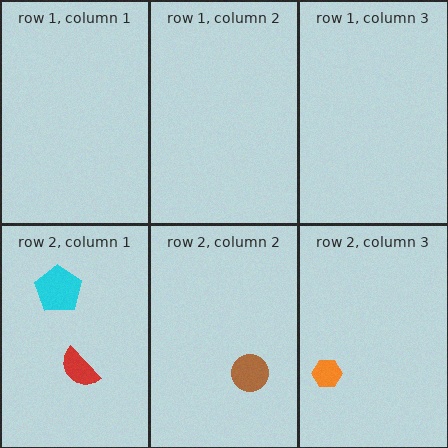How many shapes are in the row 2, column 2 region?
1.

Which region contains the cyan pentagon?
The row 2, column 1 region.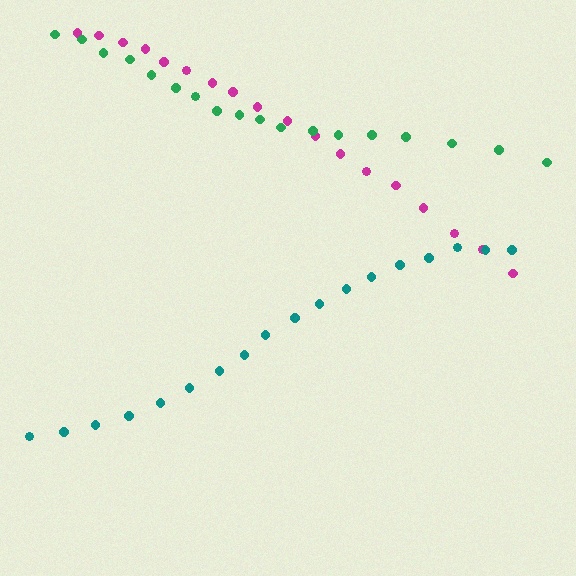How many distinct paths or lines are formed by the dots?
There are 3 distinct paths.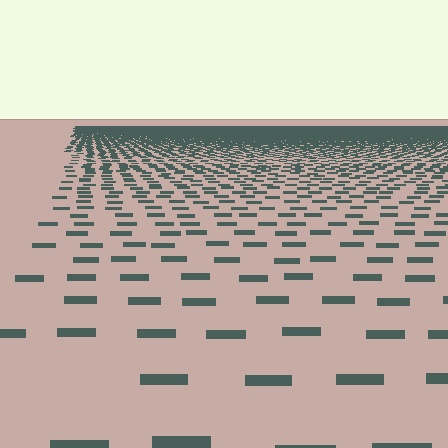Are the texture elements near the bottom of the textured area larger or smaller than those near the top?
Larger. Near the bottom, elements are closer to the viewer and appear at a bigger on-screen size.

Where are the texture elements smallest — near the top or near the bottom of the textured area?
Near the top.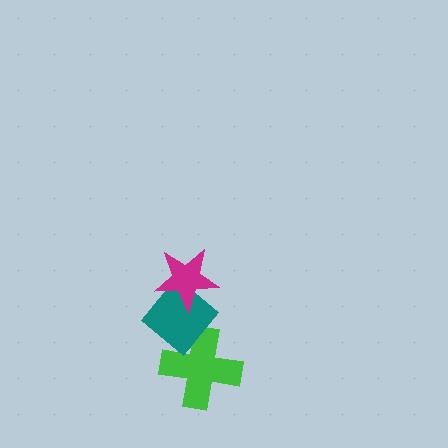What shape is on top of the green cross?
The teal diamond is on top of the green cross.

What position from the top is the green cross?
The green cross is 3rd from the top.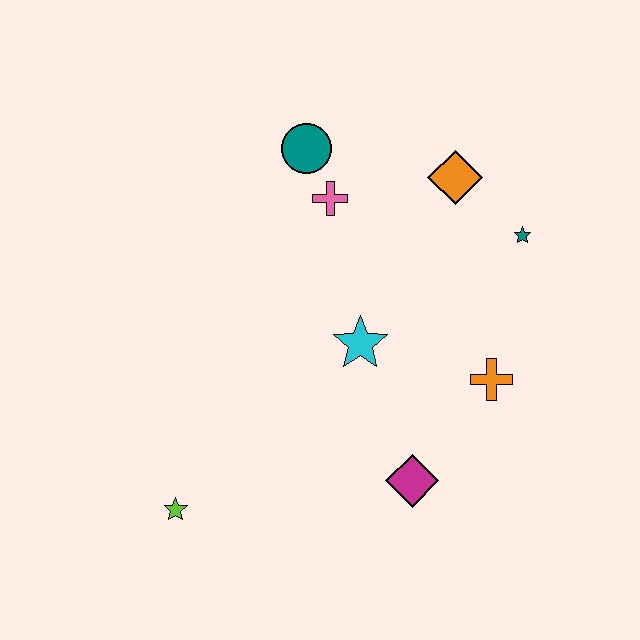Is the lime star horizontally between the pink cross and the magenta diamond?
No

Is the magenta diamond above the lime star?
Yes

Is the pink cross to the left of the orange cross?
Yes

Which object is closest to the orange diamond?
The teal star is closest to the orange diamond.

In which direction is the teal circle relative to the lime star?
The teal circle is above the lime star.